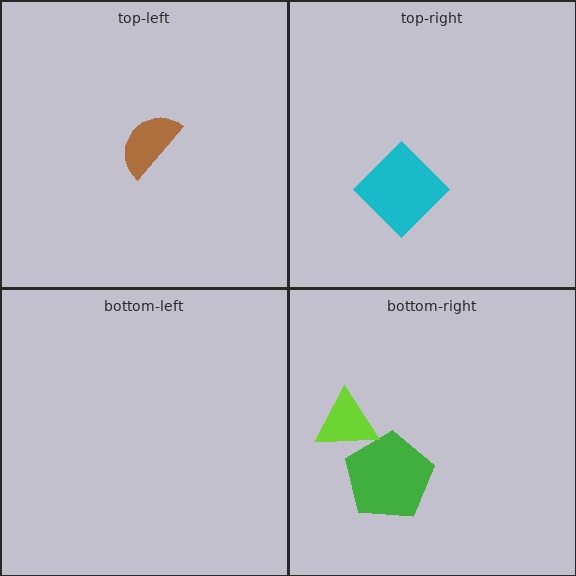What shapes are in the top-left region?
The brown semicircle.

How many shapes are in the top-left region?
1.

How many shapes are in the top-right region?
1.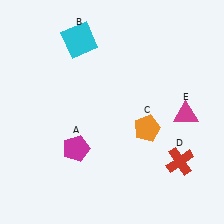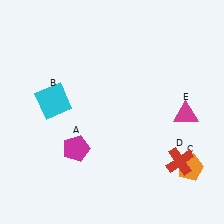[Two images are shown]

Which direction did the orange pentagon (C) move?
The orange pentagon (C) moved right.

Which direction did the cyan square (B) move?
The cyan square (B) moved down.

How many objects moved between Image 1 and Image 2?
2 objects moved between the two images.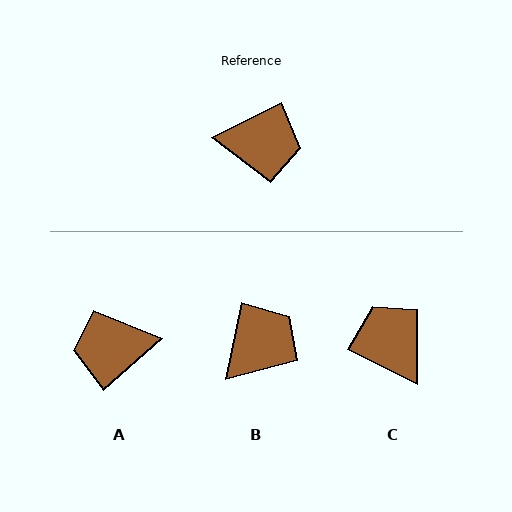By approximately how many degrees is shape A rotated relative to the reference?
Approximately 165 degrees clockwise.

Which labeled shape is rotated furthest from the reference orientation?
A, about 165 degrees away.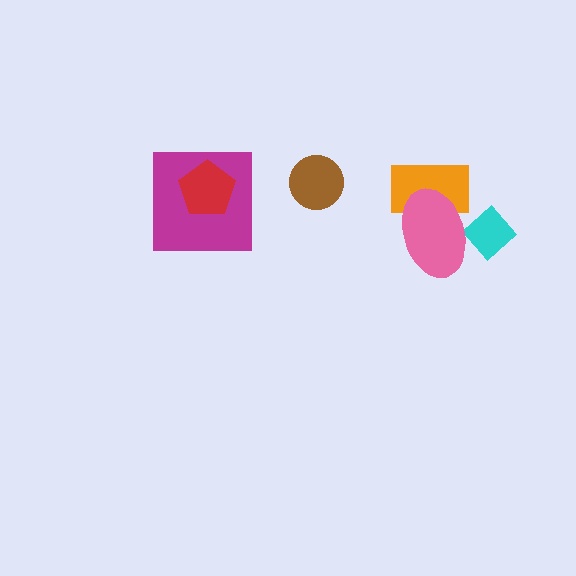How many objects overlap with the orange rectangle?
1 object overlaps with the orange rectangle.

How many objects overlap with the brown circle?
0 objects overlap with the brown circle.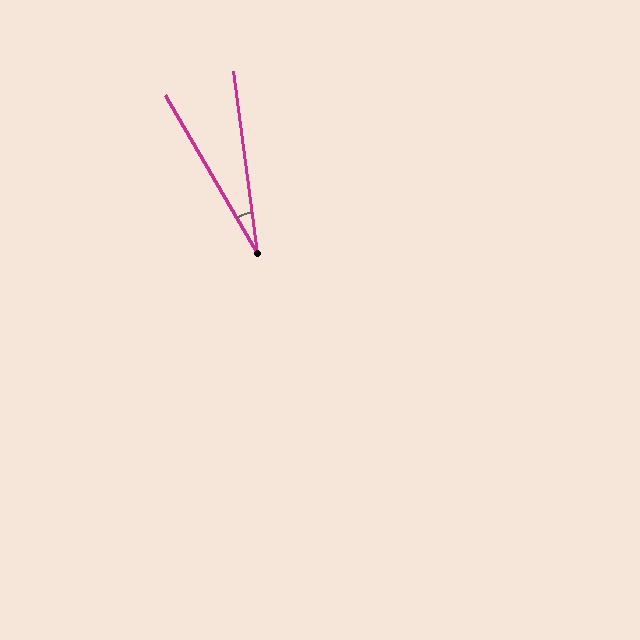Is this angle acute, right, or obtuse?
It is acute.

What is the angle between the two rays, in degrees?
Approximately 22 degrees.